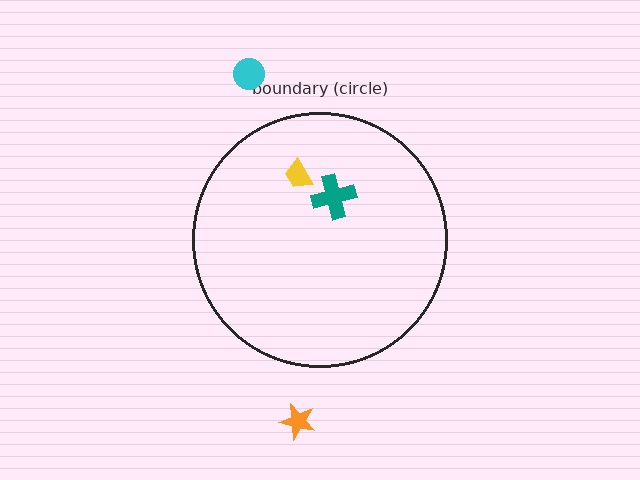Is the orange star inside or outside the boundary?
Outside.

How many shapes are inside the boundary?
2 inside, 2 outside.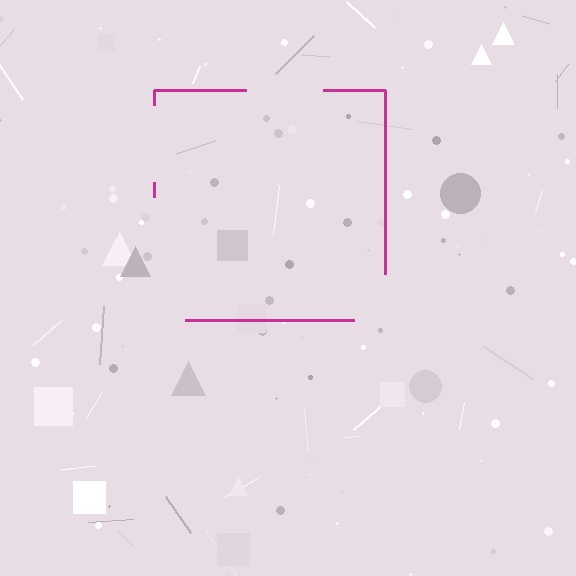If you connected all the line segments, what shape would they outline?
They would outline a square.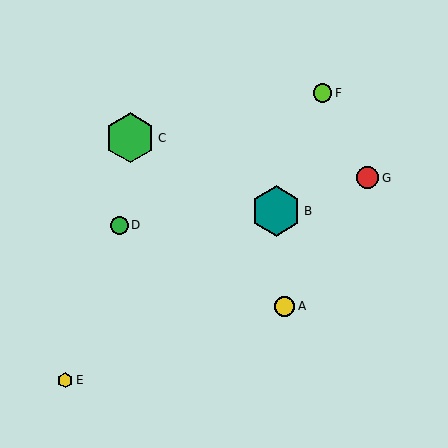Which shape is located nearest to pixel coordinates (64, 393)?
The yellow hexagon (labeled E) at (65, 380) is nearest to that location.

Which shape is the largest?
The teal hexagon (labeled B) is the largest.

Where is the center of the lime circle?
The center of the lime circle is at (323, 93).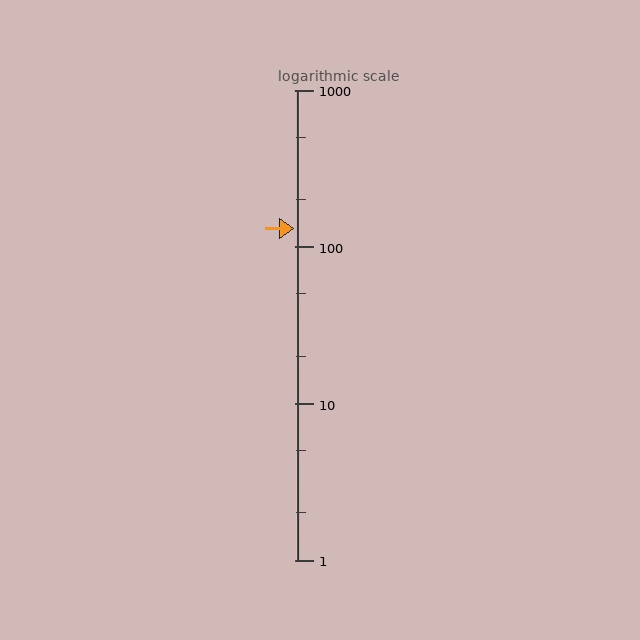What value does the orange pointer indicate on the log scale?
The pointer indicates approximately 130.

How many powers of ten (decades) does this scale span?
The scale spans 3 decades, from 1 to 1000.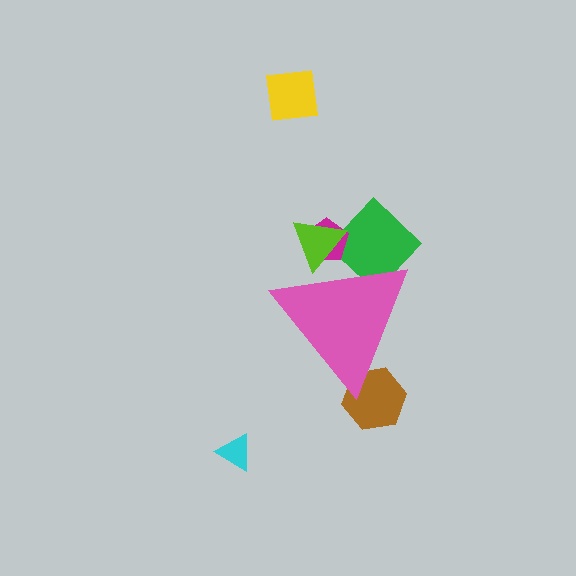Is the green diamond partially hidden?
Yes, the green diamond is partially hidden behind the pink triangle.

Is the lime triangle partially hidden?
Yes, the lime triangle is partially hidden behind the pink triangle.